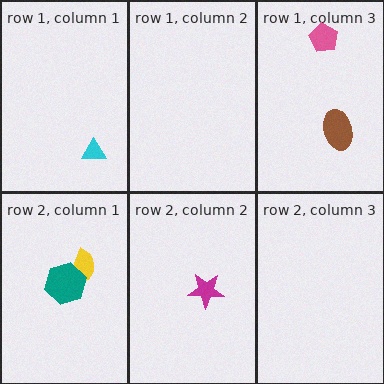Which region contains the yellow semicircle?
The row 2, column 1 region.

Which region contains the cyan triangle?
The row 1, column 1 region.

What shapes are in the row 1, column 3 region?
The brown ellipse, the pink pentagon.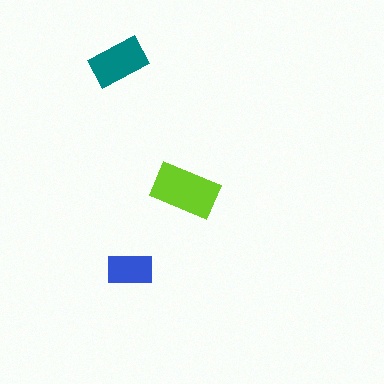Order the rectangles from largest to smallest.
the lime one, the teal one, the blue one.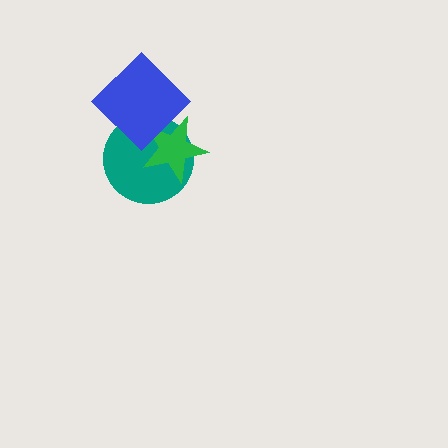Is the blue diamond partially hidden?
No, no other shape covers it.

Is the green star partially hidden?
Yes, it is partially covered by another shape.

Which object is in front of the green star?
The blue diamond is in front of the green star.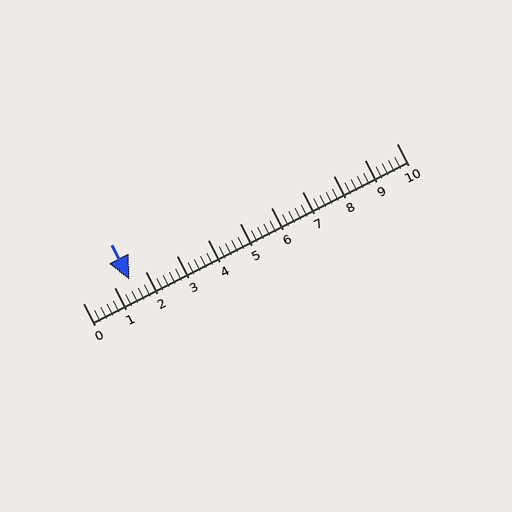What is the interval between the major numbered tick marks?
The major tick marks are spaced 1 units apart.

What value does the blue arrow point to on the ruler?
The blue arrow points to approximately 1.5.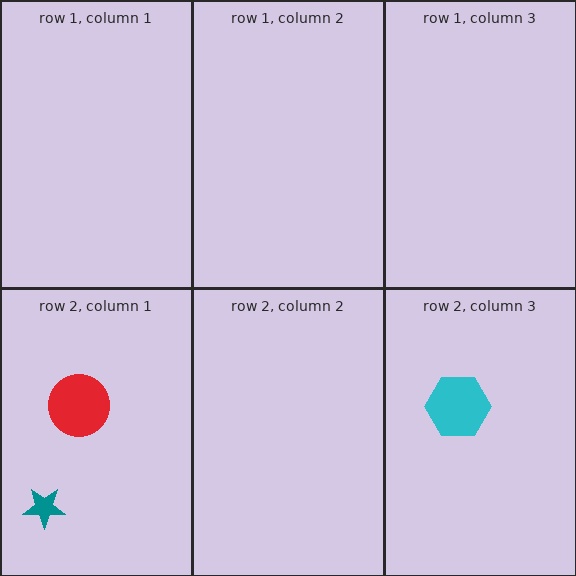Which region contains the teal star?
The row 2, column 1 region.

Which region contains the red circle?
The row 2, column 1 region.